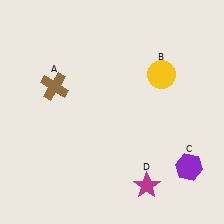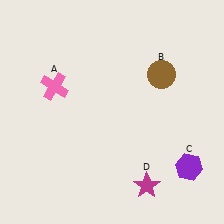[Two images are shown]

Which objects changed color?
A changed from brown to pink. B changed from yellow to brown.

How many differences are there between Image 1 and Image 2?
There are 2 differences between the two images.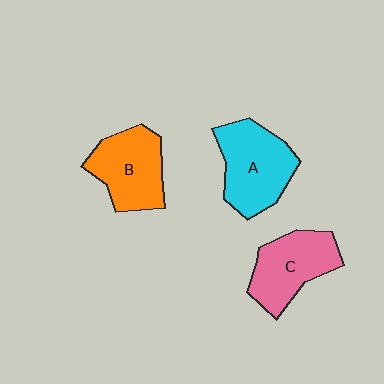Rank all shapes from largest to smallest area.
From largest to smallest: A (cyan), B (orange), C (pink).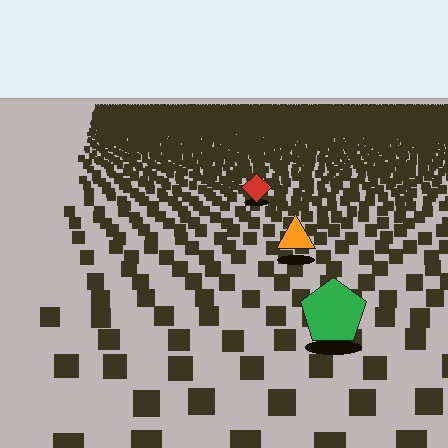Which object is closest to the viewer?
The green pentagon is closest. The texture marks near it are larger and more spread out.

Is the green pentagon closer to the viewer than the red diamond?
Yes. The green pentagon is closer — you can tell from the texture gradient: the ground texture is coarser near it.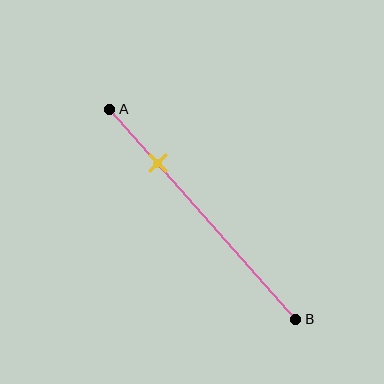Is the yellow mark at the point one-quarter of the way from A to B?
Yes, the mark is approximately at the one-quarter point.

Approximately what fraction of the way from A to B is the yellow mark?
The yellow mark is approximately 25% of the way from A to B.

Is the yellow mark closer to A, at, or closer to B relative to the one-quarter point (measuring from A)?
The yellow mark is approximately at the one-quarter point of segment AB.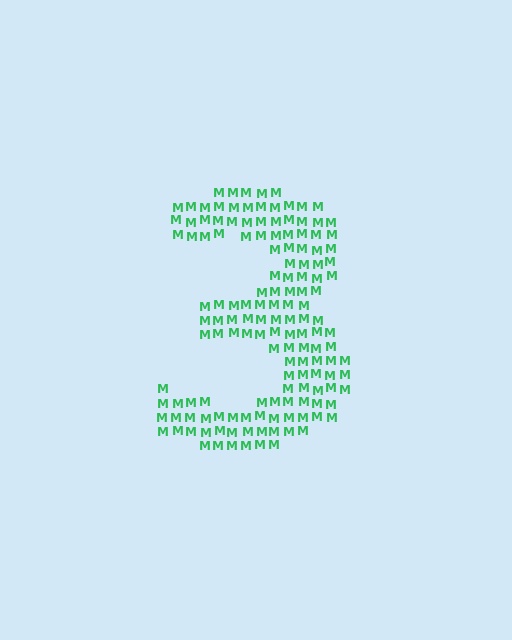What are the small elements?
The small elements are letter M's.